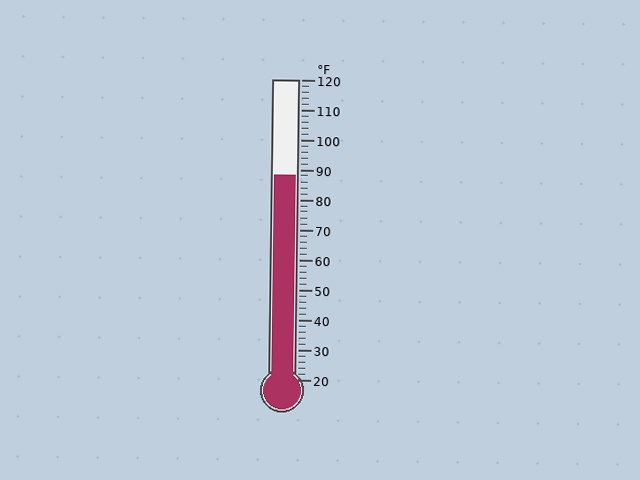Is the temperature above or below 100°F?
The temperature is below 100°F.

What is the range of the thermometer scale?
The thermometer scale ranges from 20°F to 120°F.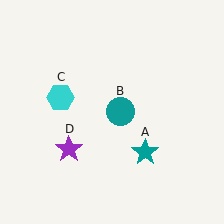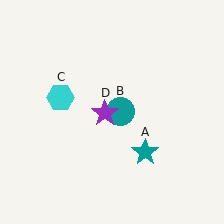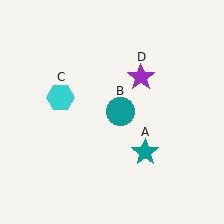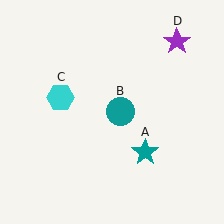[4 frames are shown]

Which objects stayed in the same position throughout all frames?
Teal star (object A) and teal circle (object B) and cyan hexagon (object C) remained stationary.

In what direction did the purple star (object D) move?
The purple star (object D) moved up and to the right.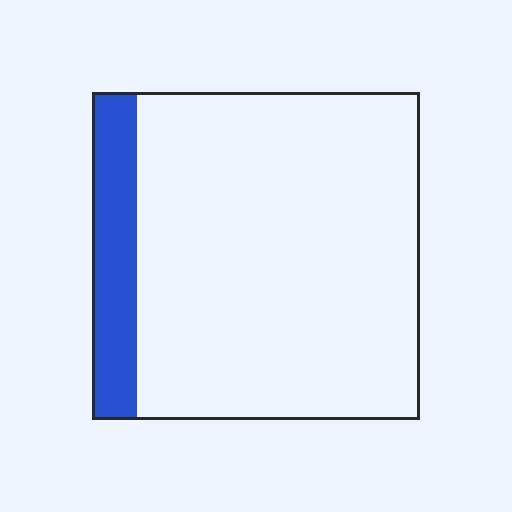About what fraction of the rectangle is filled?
About one eighth (1/8).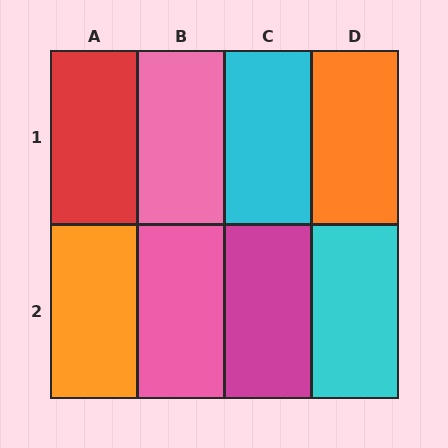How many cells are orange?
2 cells are orange.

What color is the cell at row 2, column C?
Magenta.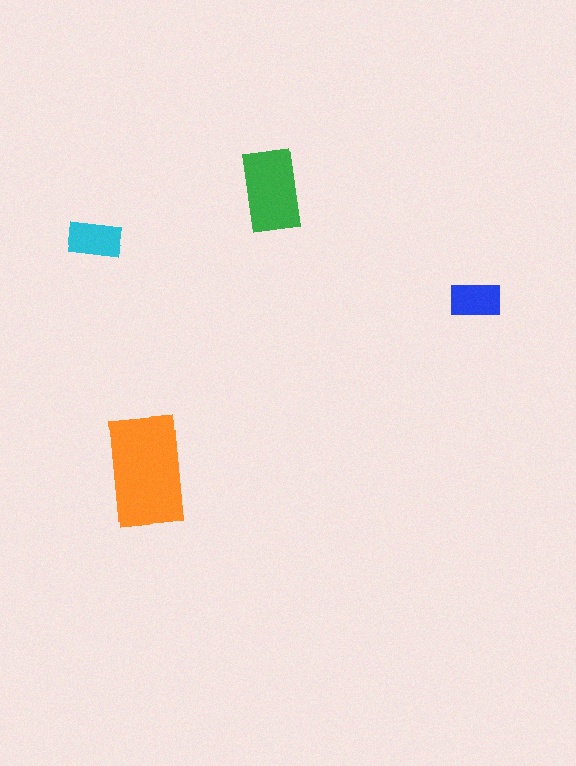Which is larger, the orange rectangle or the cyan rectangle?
The orange one.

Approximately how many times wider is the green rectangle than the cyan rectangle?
About 1.5 times wider.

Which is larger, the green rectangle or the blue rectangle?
The green one.